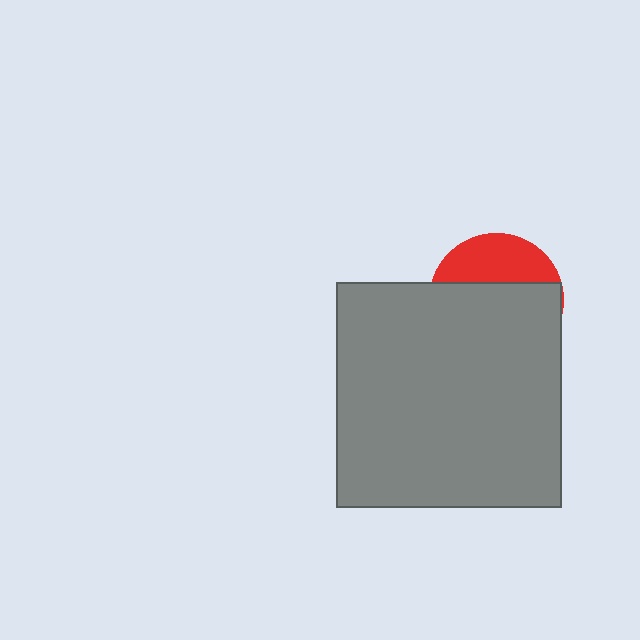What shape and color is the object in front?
The object in front is a gray square.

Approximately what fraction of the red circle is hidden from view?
Roughly 67% of the red circle is hidden behind the gray square.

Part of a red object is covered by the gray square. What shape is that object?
It is a circle.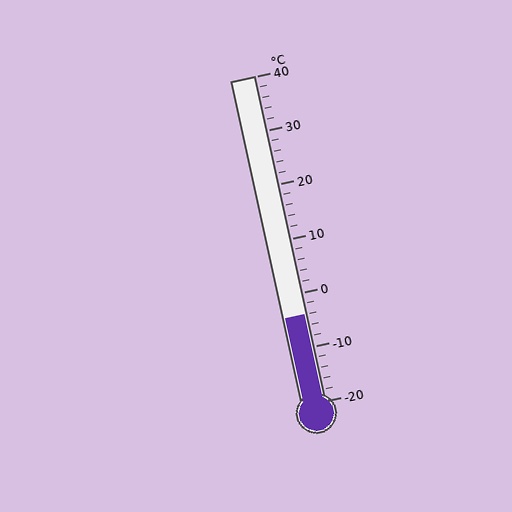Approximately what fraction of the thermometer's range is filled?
The thermometer is filled to approximately 25% of its range.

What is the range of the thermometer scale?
The thermometer scale ranges from -20°C to 40°C.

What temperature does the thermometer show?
The thermometer shows approximately -4°C.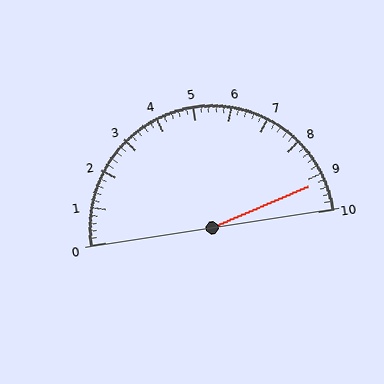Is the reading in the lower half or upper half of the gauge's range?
The reading is in the upper half of the range (0 to 10).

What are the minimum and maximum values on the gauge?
The gauge ranges from 0 to 10.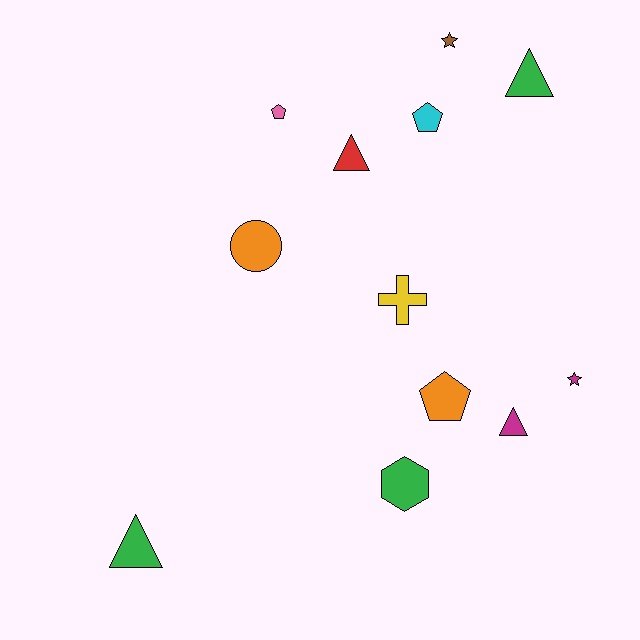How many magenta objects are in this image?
There are 2 magenta objects.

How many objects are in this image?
There are 12 objects.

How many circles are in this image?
There is 1 circle.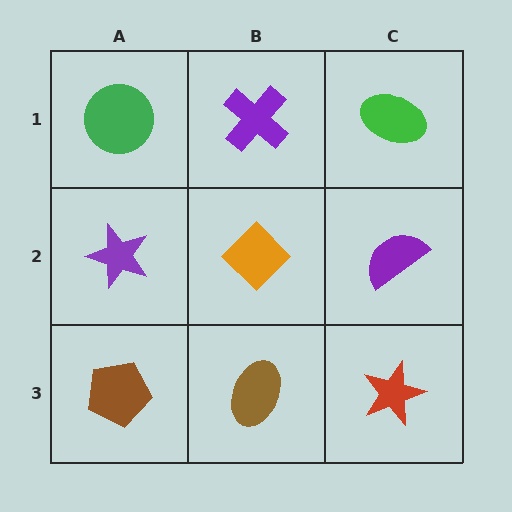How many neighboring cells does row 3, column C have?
2.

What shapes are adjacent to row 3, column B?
An orange diamond (row 2, column B), a brown pentagon (row 3, column A), a red star (row 3, column C).